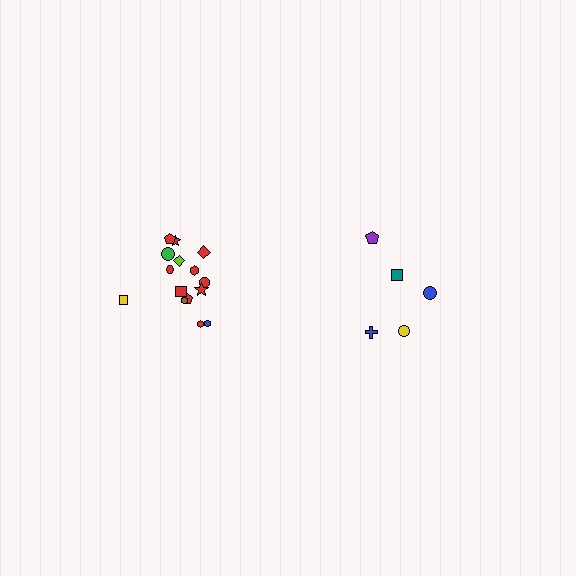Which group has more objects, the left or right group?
The left group.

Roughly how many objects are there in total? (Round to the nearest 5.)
Roughly 20 objects in total.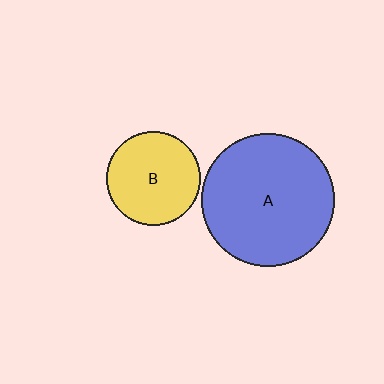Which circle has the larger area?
Circle A (blue).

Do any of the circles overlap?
No, none of the circles overlap.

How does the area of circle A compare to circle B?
Approximately 2.0 times.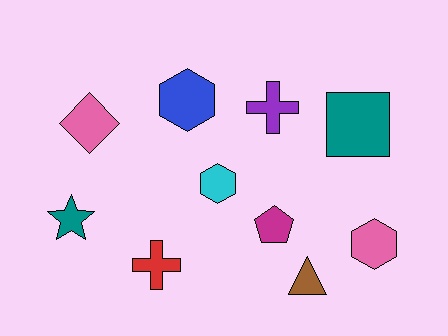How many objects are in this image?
There are 10 objects.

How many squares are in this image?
There is 1 square.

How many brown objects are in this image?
There is 1 brown object.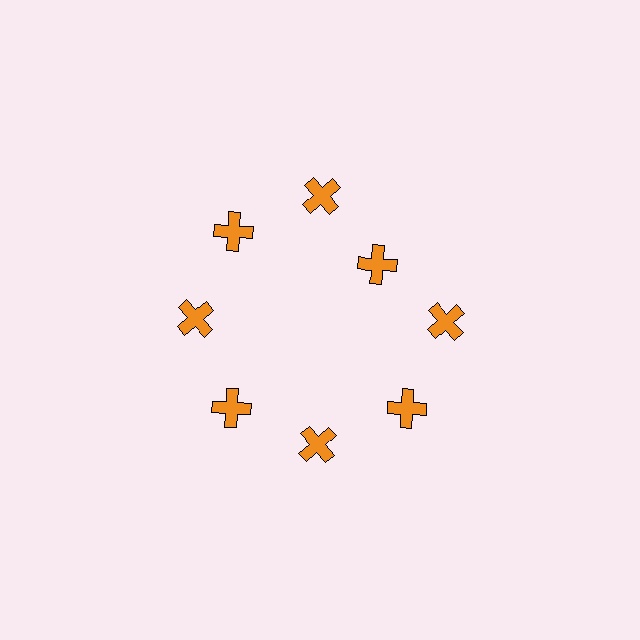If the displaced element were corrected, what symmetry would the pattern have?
It would have 8-fold rotational symmetry — the pattern would map onto itself every 45 degrees.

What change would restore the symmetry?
The symmetry would be restored by moving it outward, back onto the ring so that all 8 crosses sit at equal angles and equal distance from the center.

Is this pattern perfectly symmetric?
No. The 8 orange crosses are arranged in a ring, but one element near the 2 o'clock position is pulled inward toward the center, breaking the 8-fold rotational symmetry.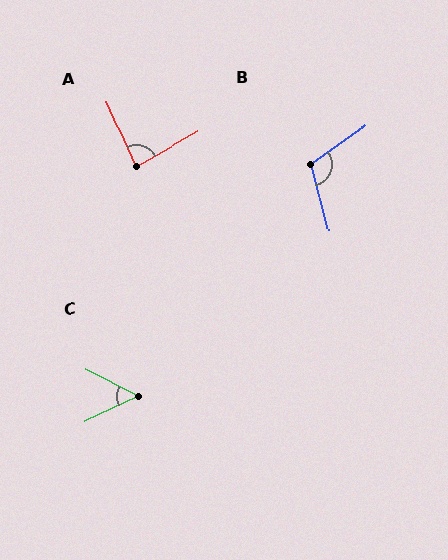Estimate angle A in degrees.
Approximately 85 degrees.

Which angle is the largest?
B, at approximately 110 degrees.